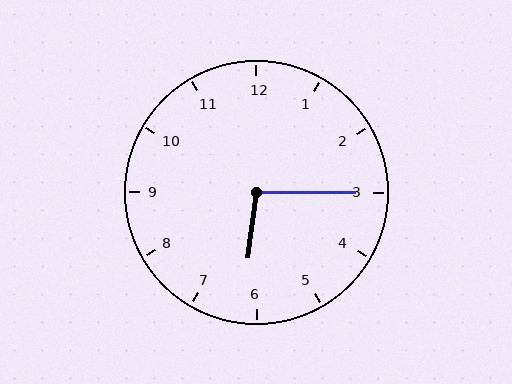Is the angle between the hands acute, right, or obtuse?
It is obtuse.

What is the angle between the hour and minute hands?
Approximately 98 degrees.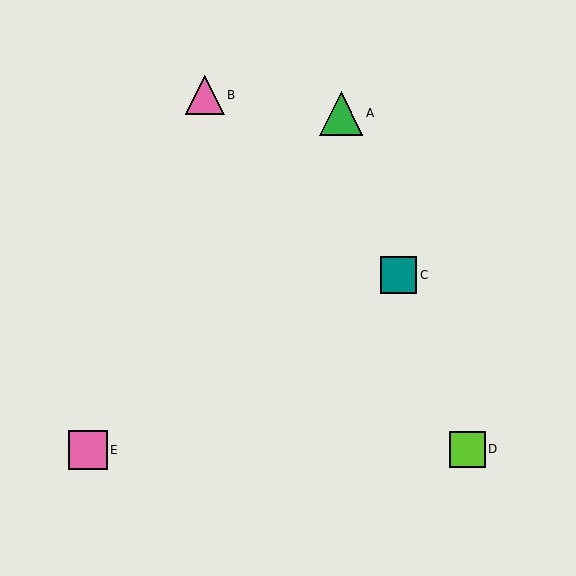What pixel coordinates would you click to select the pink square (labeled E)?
Click at (88, 450) to select the pink square E.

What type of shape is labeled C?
Shape C is a teal square.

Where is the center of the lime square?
The center of the lime square is at (467, 449).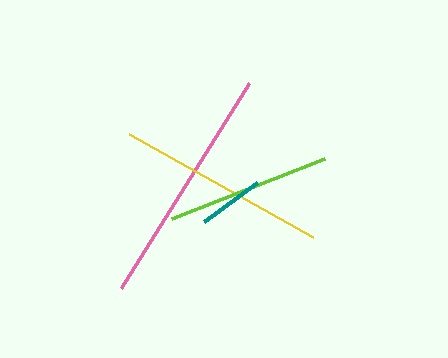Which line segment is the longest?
The pink line is the longest at approximately 241 pixels.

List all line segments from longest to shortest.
From longest to shortest: pink, yellow, lime, teal.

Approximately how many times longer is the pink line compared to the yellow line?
The pink line is approximately 1.1 times the length of the yellow line.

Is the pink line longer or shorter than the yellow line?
The pink line is longer than the yellow line.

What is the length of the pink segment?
The pink segment is approximately 241 pixels long.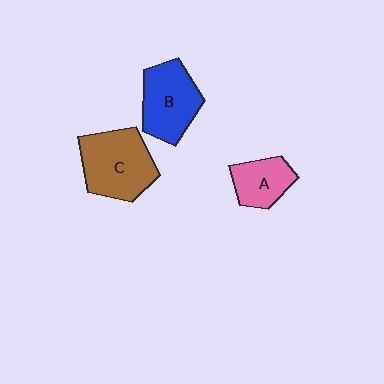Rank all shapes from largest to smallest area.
From largest to smallest: C (brown), B (blue), A (pink).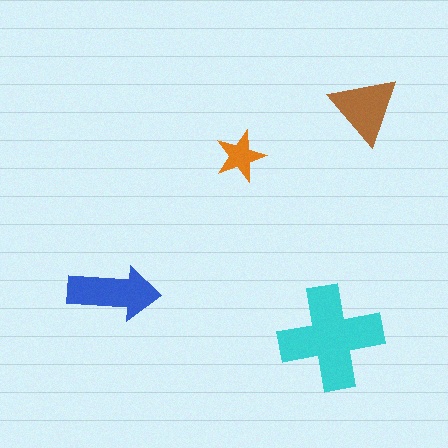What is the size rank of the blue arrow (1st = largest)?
2nd.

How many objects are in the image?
There are 4 objects in the image.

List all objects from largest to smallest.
The cyan cross, the blue arrow, the brown triangle, the orange star.